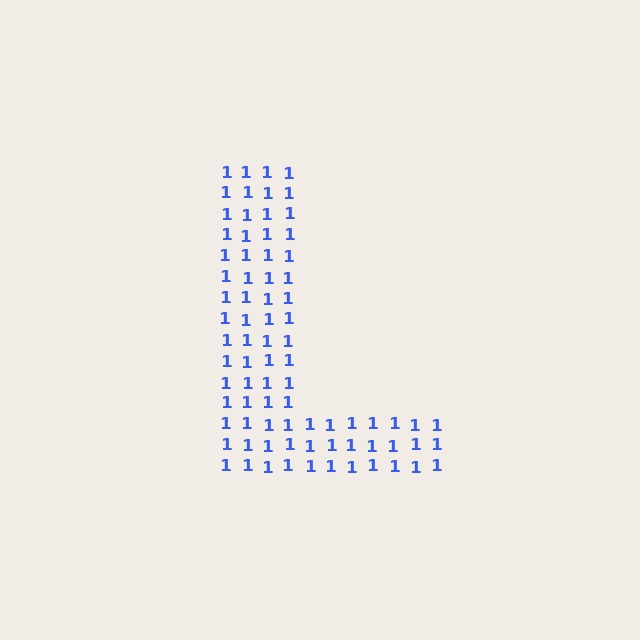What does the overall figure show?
The overall figure shows the letter L.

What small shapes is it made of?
It is made of small digit 1's.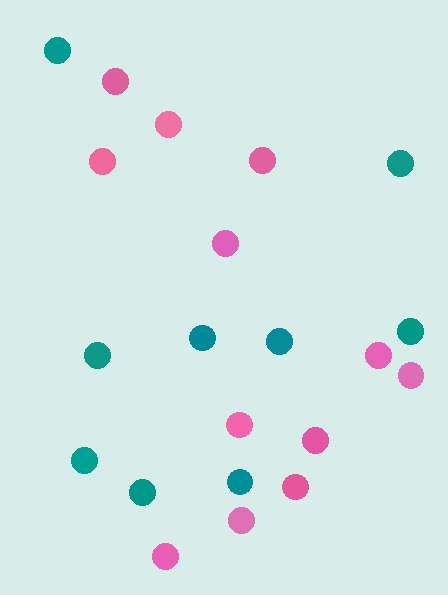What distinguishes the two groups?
There are 2 groups: one group of pink circles (12) and one group of teal circles (9).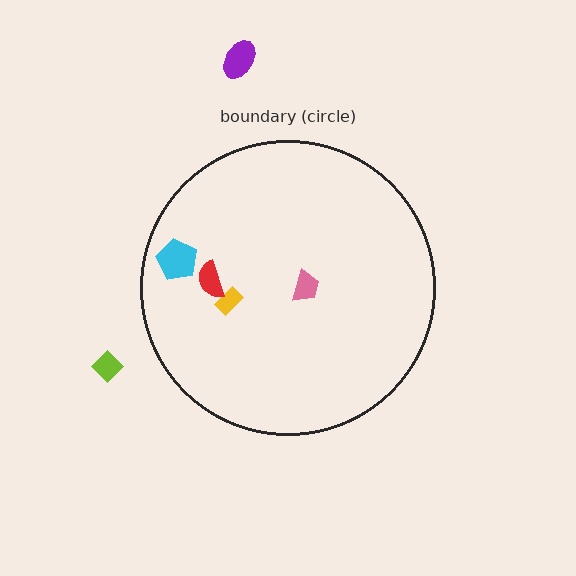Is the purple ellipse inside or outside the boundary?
Outside.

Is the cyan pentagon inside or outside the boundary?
Inside.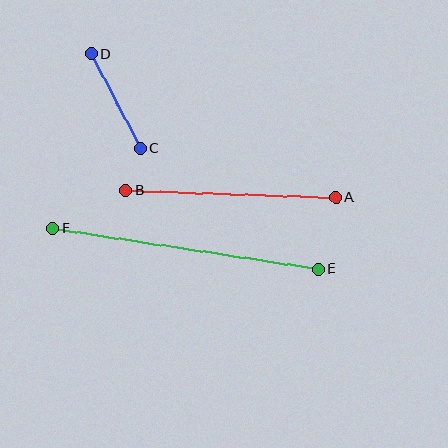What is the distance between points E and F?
The distance is approximately 269 pixels.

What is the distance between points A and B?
The distance is approximately 210 pixels.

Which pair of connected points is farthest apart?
Points E and F are farthest apart.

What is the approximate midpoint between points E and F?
The midpoint is at approximately (185, 249) pixels.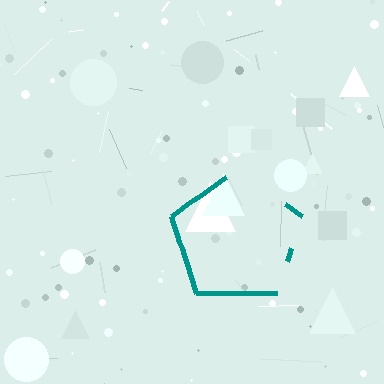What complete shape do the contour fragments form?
The contour fragments form a pentagon.